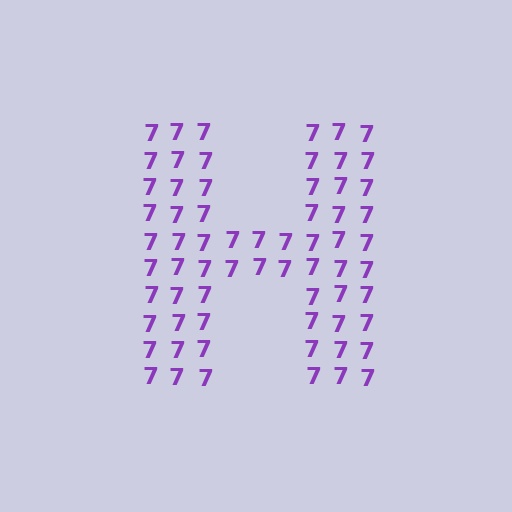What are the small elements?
The small elements are digit 7's.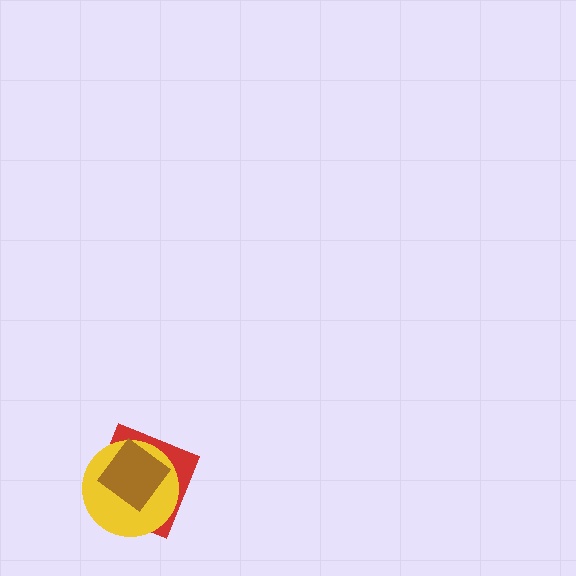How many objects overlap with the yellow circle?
2 objects overlap with the yellow circle.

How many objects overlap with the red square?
2 objects overlap with the red square.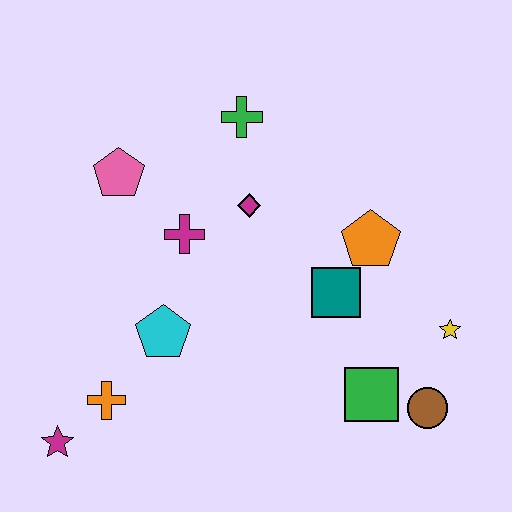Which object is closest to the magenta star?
The orange cross is closest to the magenta star.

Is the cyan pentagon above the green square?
Yes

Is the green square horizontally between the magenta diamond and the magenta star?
No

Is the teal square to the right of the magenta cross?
Yes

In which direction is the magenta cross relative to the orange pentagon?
The magenta cross is to the left of the orange pentagon.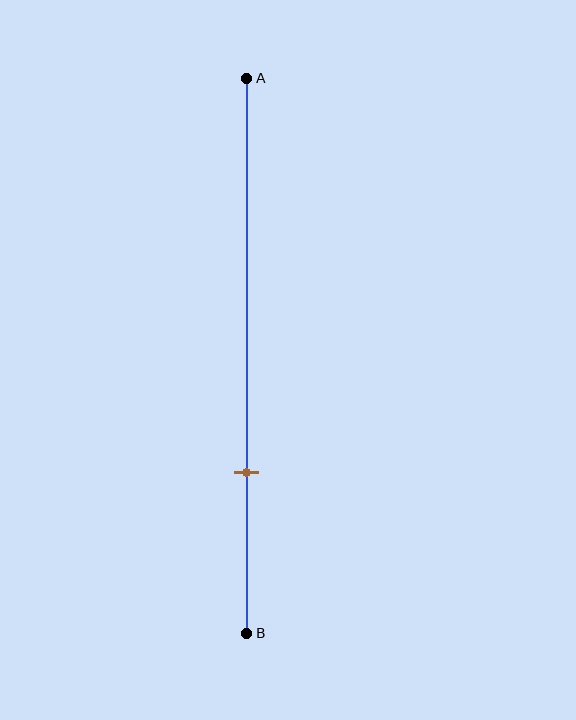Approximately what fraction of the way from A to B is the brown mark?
The brown mark is approximately 70% of the way from A to B.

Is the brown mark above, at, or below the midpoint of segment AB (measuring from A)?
The brown mark is below the midpoint of segment AB.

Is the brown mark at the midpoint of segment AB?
No, the mark is at about 70% from A, not at the 50% midpoint.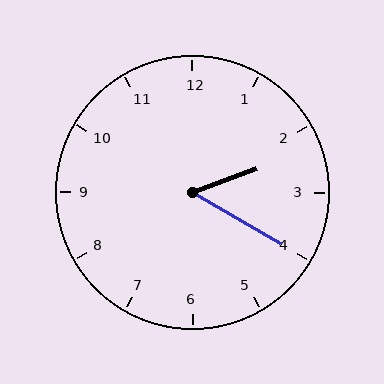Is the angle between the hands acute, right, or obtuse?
It is acute.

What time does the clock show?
2:20.